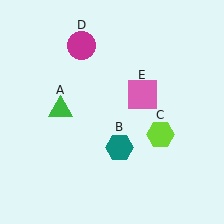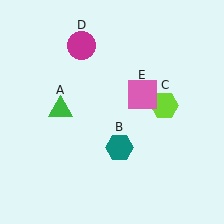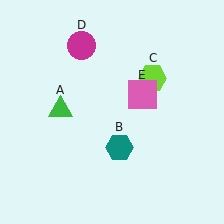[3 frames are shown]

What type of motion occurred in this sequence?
The lime hexagon (object C) rotated counterclockwise around the center of the scene.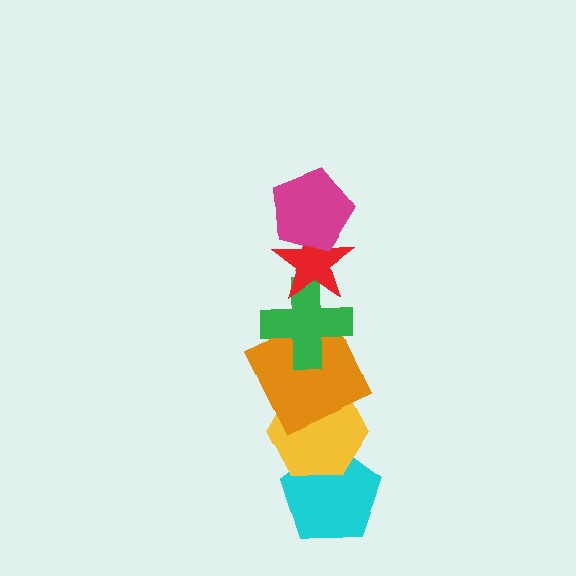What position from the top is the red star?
The red star is 2nd from the top.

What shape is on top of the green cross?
The red star is on top of the green cross.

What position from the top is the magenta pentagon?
The magenta pentagon is 1st from the top.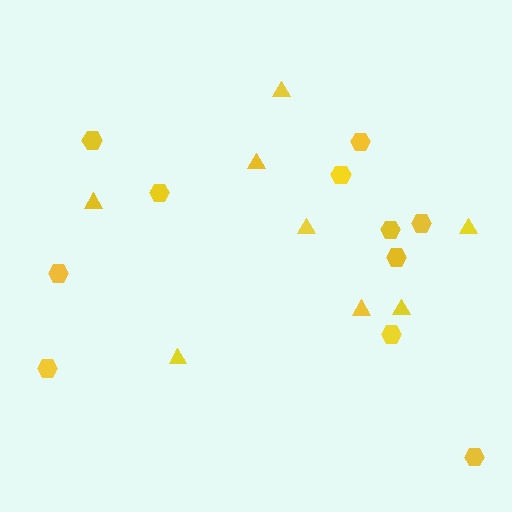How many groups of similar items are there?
There are 2 groups: one group of triangles (8) and one group of hexagons (11).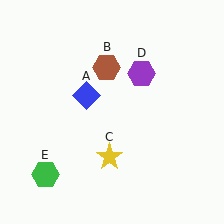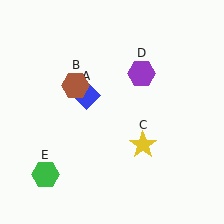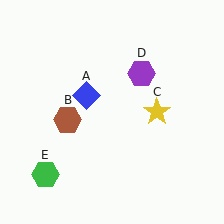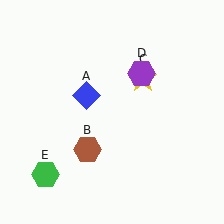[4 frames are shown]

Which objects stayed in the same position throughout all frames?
Blue diamond (object A) and purple hexagon (object D) and green hexagon (object E) remained stationary.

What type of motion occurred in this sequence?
The brown hexagon (object B), yellow star (object C) rotated counterclockwise around the center of the scene.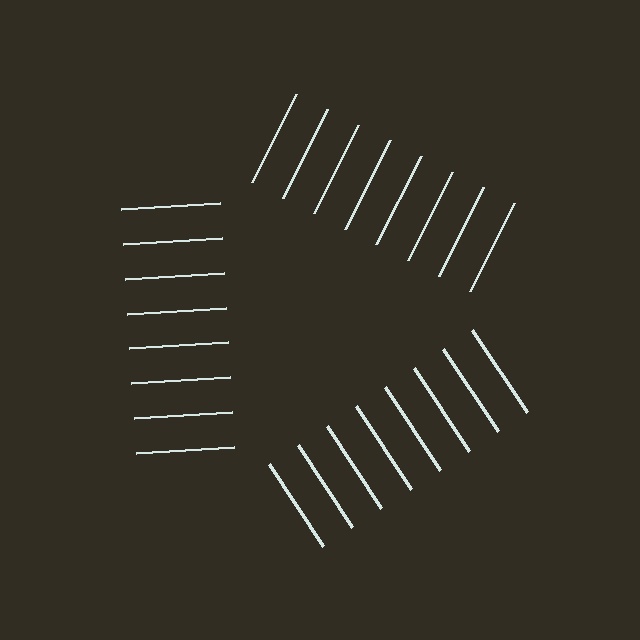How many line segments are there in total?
24 — 8 along each of the 3 edges.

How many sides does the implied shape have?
3 sides — the line-ends trace a triangle.